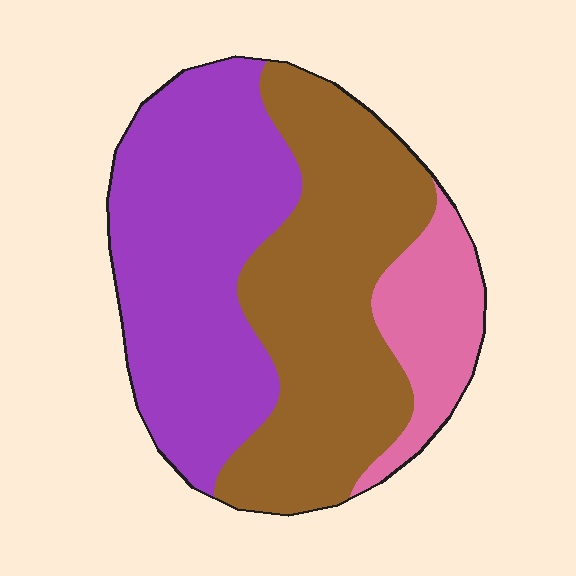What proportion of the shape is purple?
Purple takes up between a quarter and a half of the shape.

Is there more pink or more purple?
Purple.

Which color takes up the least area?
Pink, at roughly 15%.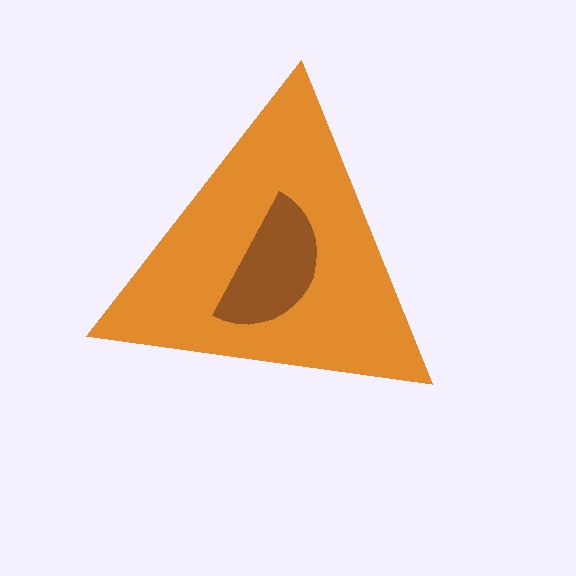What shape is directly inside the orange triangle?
The brown semicircle.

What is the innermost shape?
The brown semicircle.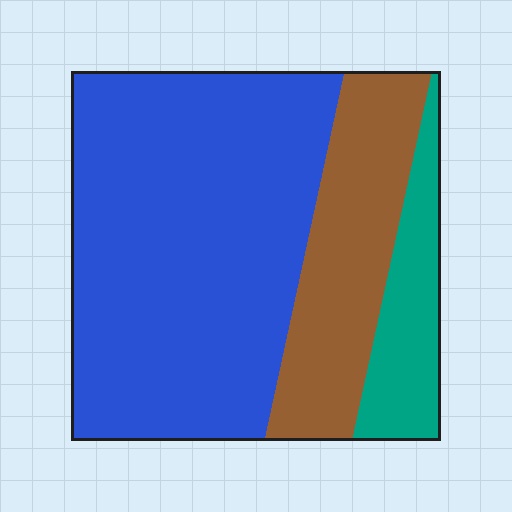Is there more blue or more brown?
Blue.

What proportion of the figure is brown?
Brown covers roughly 25% of the figure.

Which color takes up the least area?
Teal, at roughly 15%.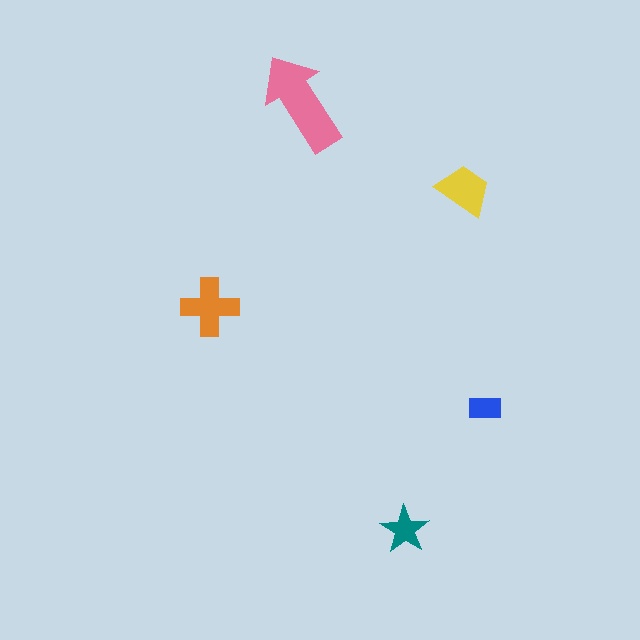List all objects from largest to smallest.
The pink arrow, the orange cross, the yellow trapezoid, the teal star, the blue rectangle.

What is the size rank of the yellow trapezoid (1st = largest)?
3rd.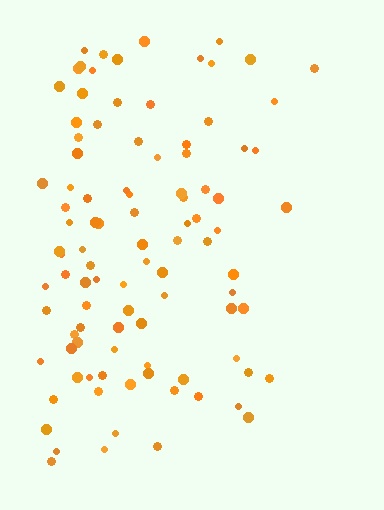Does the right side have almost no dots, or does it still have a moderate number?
Still a moderate number, just noticeably fewer than the left.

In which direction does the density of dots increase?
From right to left, with the left side densest.